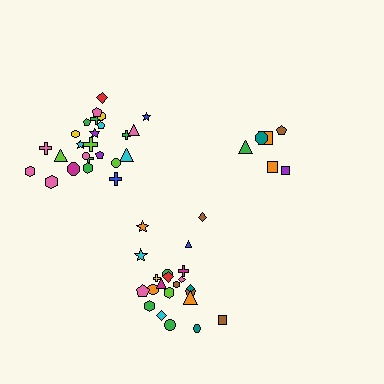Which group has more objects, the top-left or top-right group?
The top-left group.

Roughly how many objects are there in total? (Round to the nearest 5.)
Roughly 55 objects in total.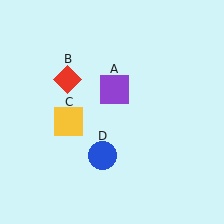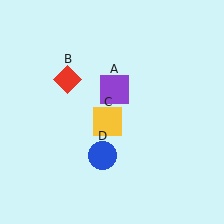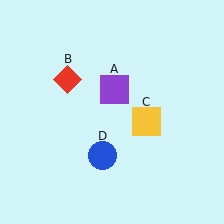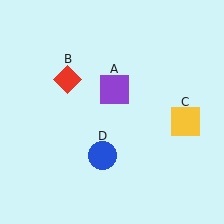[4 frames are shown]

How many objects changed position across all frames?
1 object changed position: yellow square (object C).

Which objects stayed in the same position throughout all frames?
Purple square (object A) and red diamond (object B) and blue circle (object D) remained stationary.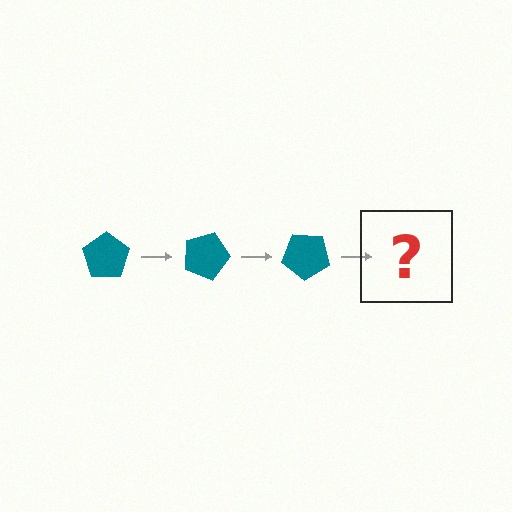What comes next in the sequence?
The next element should be a teal pentagon rotated 60 degrees.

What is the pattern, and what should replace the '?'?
The pattern is that the pentagon rotates 20 degrees each step. The '?' should be a teal pentagon rotated 60 degrees.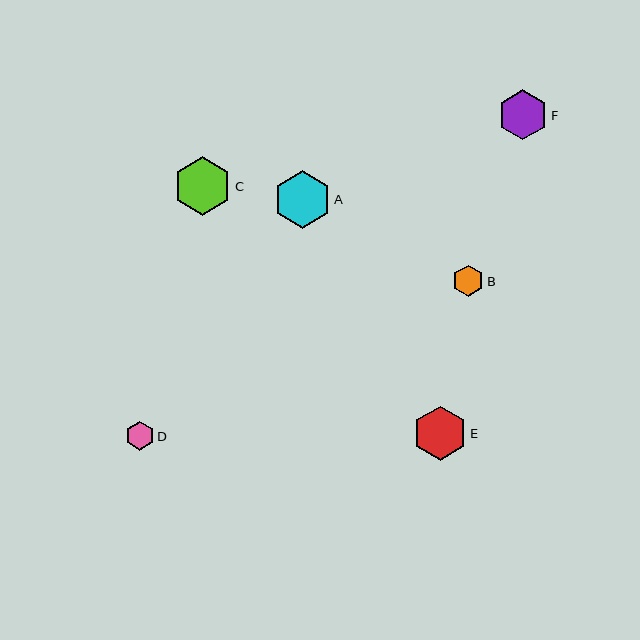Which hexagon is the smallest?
Hexagon D is the smallest with a size of approximately 29 pixels.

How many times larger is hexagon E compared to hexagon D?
Hexagon E is approximately 1.9 times the size of hexagon D.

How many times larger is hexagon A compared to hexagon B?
Hexagon A is approximately 1.9 times the size of hexagon B.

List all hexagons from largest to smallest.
From largest to smallest: C, A, E, F, B, D.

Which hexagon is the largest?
Hexagon C is the largest with a size of approximately 58 pixels.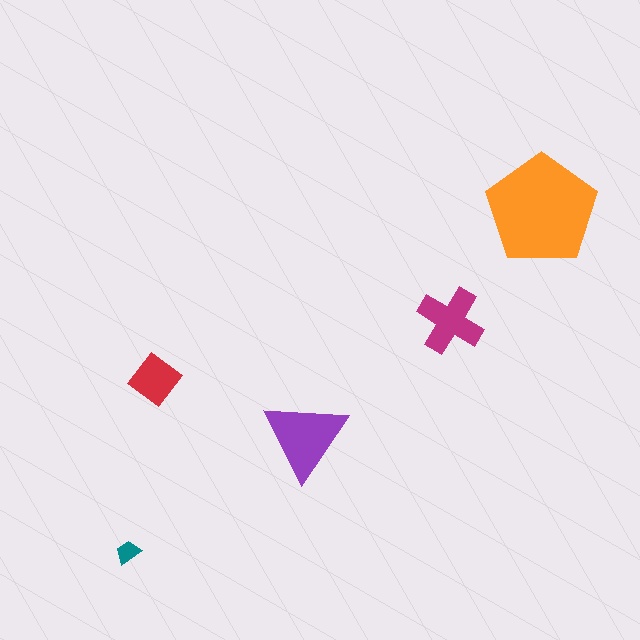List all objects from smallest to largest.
The teal trapezoid, the red diamond, the magenta cross, the purple triangle, the orange pentagon.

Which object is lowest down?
The teal trapezoid is bottommost.